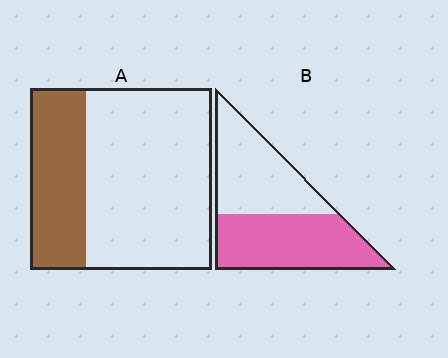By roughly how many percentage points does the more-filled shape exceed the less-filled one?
By roughly 20 percentage points (B over A).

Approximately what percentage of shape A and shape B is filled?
A is approximately 30% and B is approximately 50%.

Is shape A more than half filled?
No.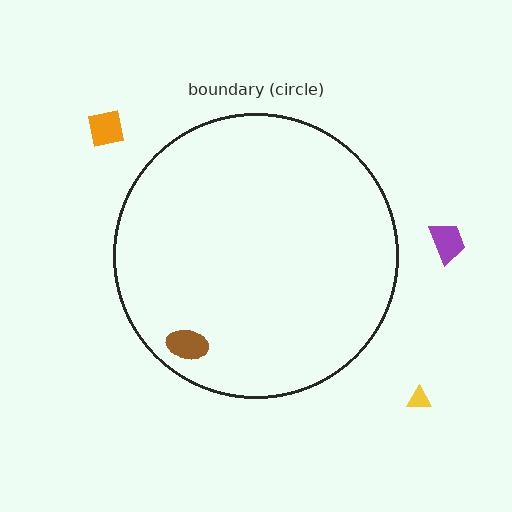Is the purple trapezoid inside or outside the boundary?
Outside.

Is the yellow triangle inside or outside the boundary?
Outside.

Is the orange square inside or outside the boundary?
Outside.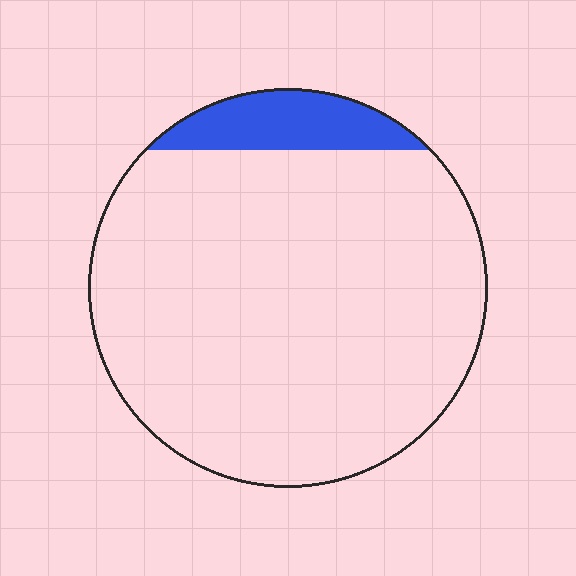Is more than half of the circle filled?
No.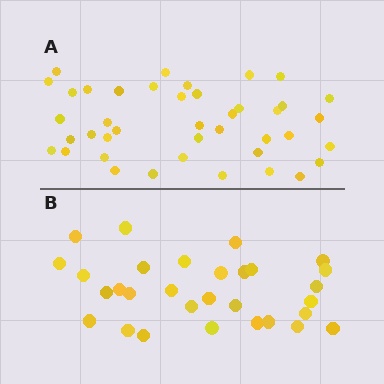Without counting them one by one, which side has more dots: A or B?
Region A (the top region) has more dots.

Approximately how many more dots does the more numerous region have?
Region A has roughly 12 or so more dots than region B.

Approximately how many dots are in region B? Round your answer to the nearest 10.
About 30 dots.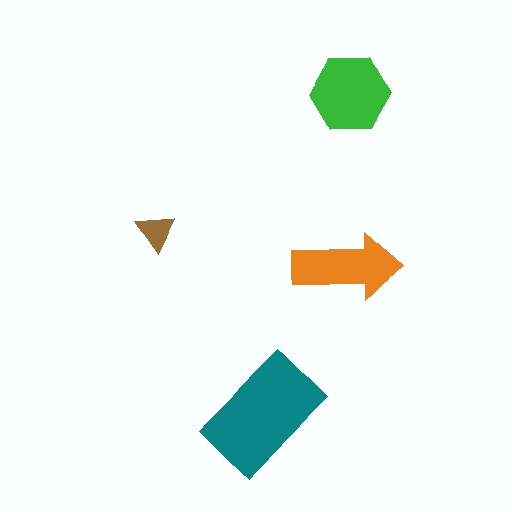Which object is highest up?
The green hexagon is topmost.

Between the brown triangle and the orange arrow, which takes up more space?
The orange arrow.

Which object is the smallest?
The brown triangle.